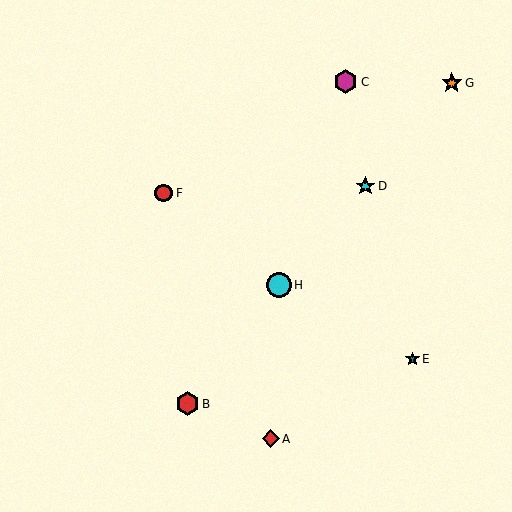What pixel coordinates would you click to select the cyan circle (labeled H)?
Click at (279, 285) to select the cyan circle H.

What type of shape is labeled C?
Shape C is a magenta hexagon.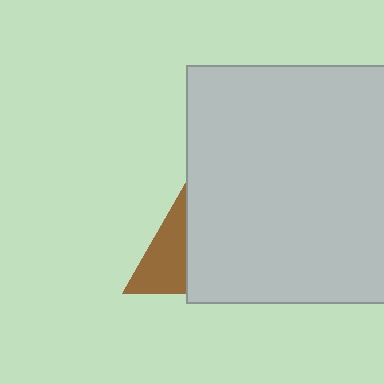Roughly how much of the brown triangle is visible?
A small part of it is visible (roughly 44%).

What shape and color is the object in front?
The object in front is a light gray rectangle.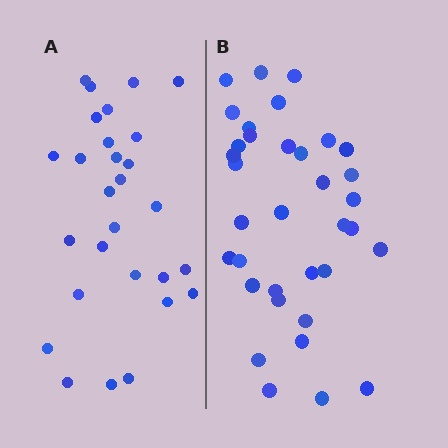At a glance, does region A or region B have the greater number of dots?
Region B (the right region) has more dots.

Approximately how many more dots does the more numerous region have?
Region B has roughly 8 or so more dots than region A.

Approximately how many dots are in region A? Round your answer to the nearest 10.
About 30 dots. (The exact count is 28, which rounds to 30.)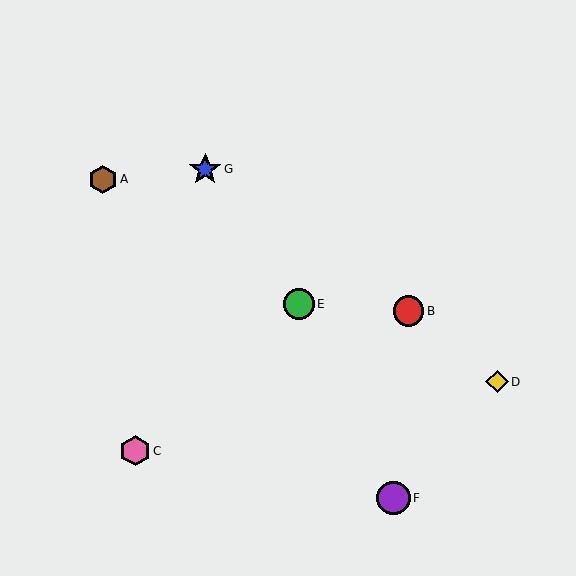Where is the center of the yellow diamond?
The center of the yellow diamond is at (497, 382).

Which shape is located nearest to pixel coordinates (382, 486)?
The purple circle (labeled F) at (393, 498) is nearest to that location.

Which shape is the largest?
The purple circle (labeled F) is the largest.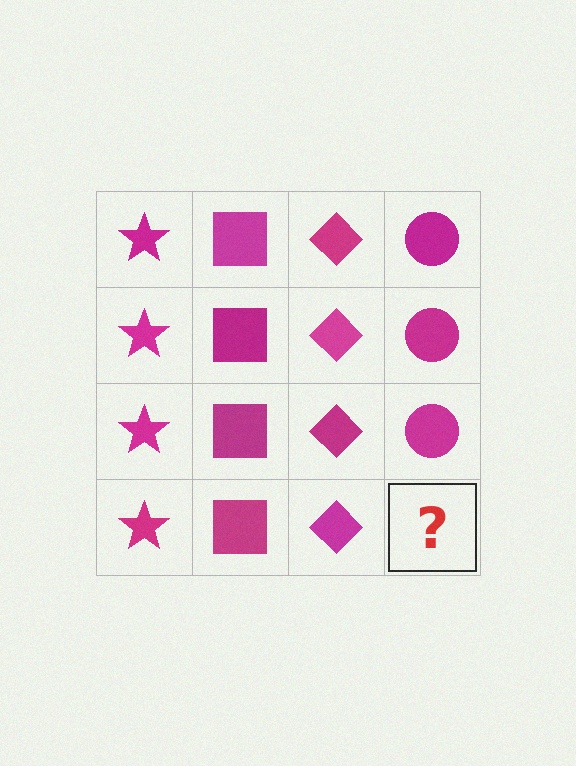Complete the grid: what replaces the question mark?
The question mark should be replaced with a magenta circle.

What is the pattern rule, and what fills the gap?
The rule is that each column has a consistent shape. The gap should be filled with a magenta circle.